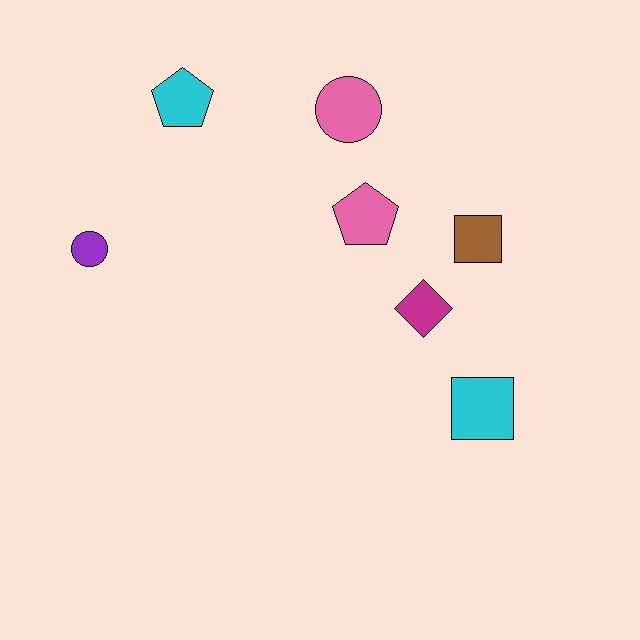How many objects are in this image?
There are 7 objects.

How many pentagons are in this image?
There are 2 pentagons.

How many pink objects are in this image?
There are 2 pink objects.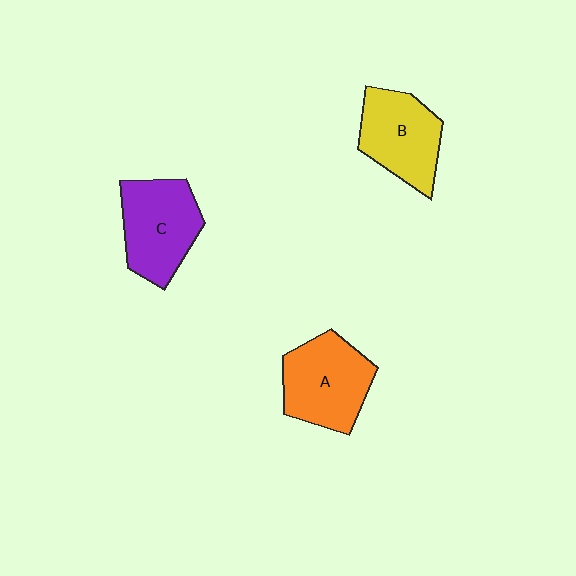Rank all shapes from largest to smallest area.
From largest to smallest: A (orange), C (purple), B (yellow).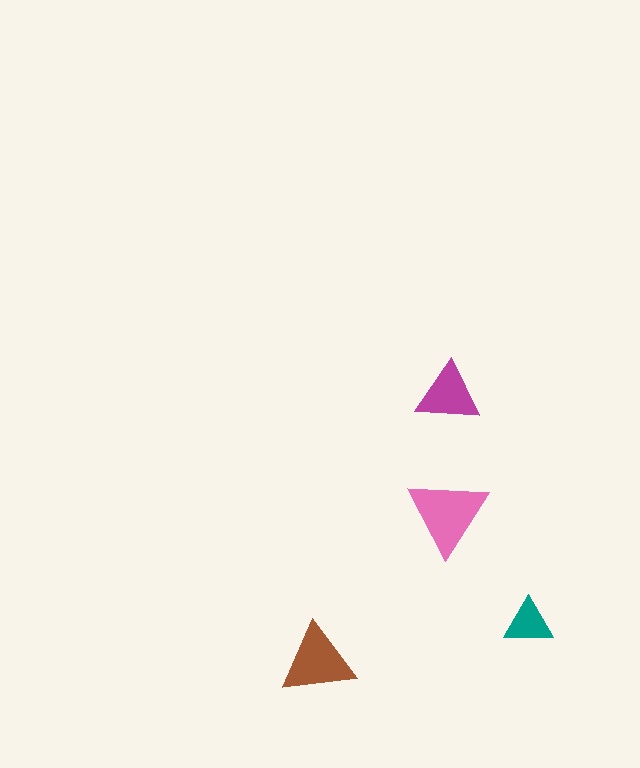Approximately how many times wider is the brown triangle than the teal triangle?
About 1.5 times wider.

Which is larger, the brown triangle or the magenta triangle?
The brown one.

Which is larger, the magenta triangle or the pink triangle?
The pink one.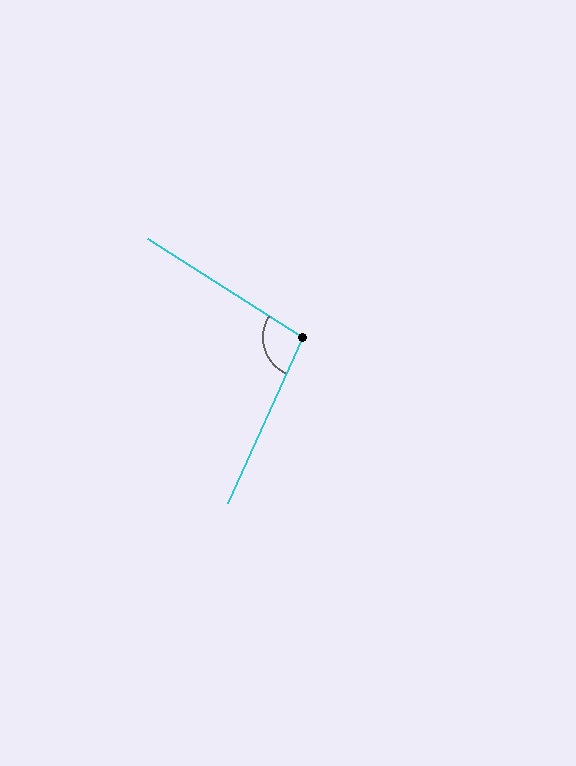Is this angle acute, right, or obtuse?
It is obtuse.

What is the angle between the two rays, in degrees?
Approximately 98 degrees.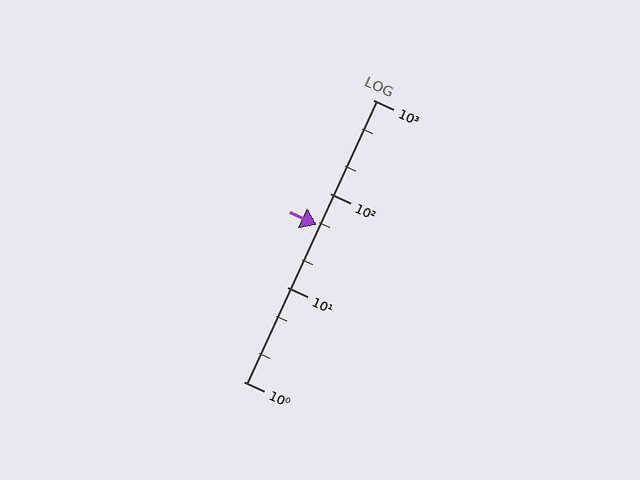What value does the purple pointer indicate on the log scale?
The pointer indicates approximately 47.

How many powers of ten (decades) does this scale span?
The scale spans 3 decades, from 1 to 1000.